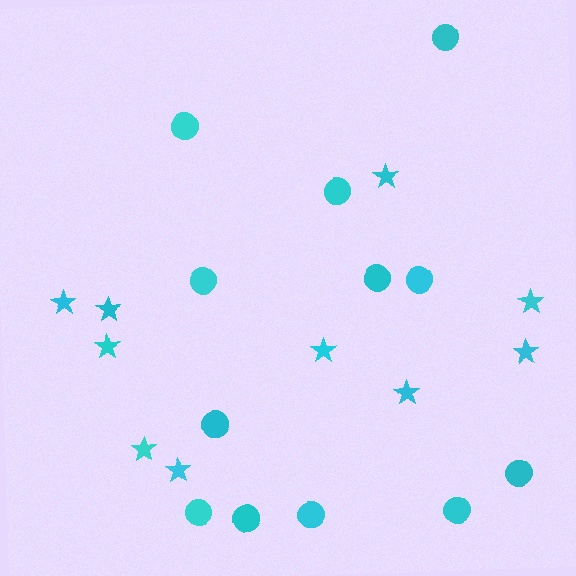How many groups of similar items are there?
There are 2 groups: one group of stars (10) and one group of circles (12).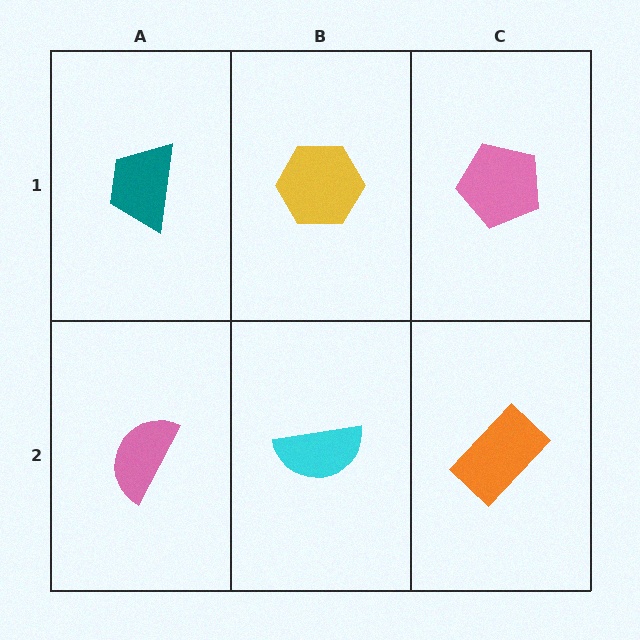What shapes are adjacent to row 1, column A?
A pink semicircle (row 2, column A), a yellow hexagon (row 1, column B).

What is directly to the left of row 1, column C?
A yellow hexagon.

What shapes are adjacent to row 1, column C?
An orange rectangle (row 2, column C), a yellow hexagon (row 1, column B).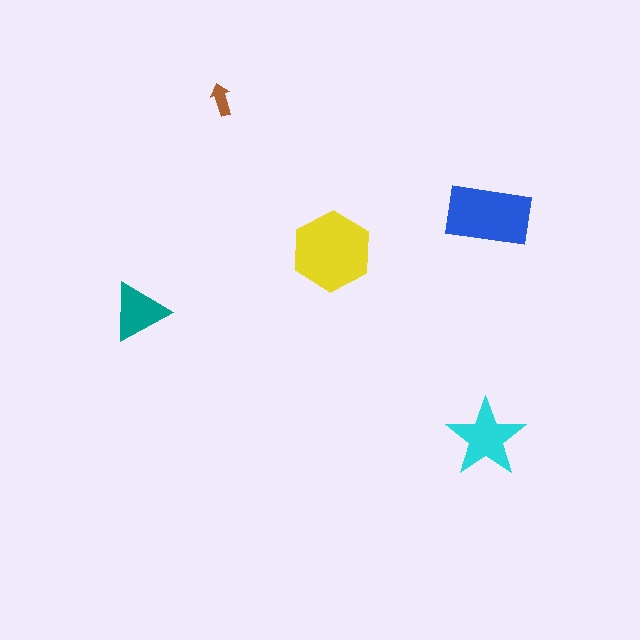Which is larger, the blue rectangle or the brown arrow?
The blue rectangle.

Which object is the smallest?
The brown arrow.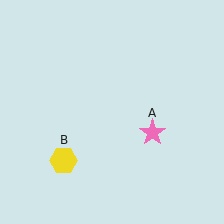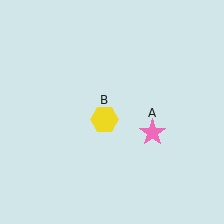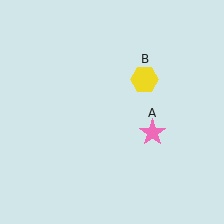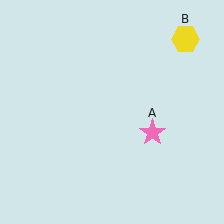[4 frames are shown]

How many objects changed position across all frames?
1 object changed position: yellow hexagon (object B).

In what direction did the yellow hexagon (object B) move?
The yellow hexagon (object B) moved up and to the right.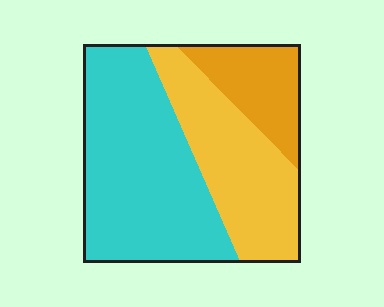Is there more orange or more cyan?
Cyan.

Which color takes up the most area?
Cyan, at roughly 50%.